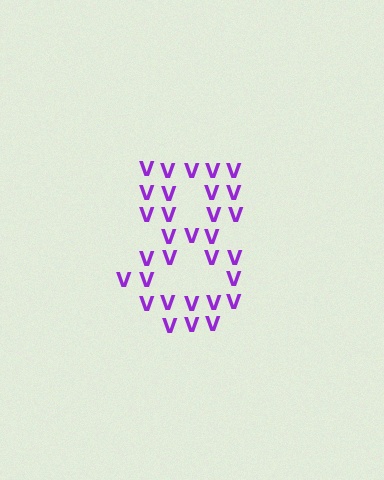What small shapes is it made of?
It is made of small letter V's.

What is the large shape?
The large shape is the digit 8.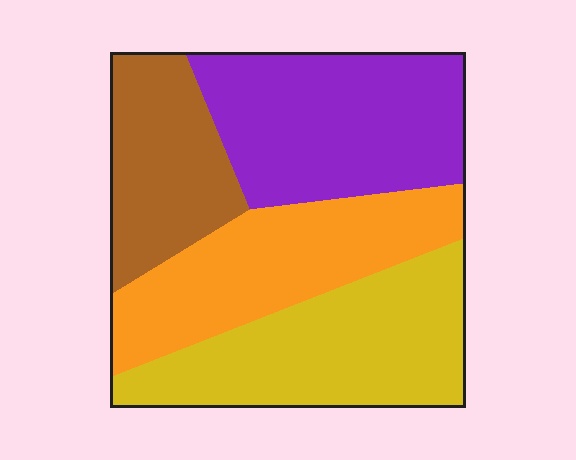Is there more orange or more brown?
Orange.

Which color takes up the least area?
Brown, at roughly 20%.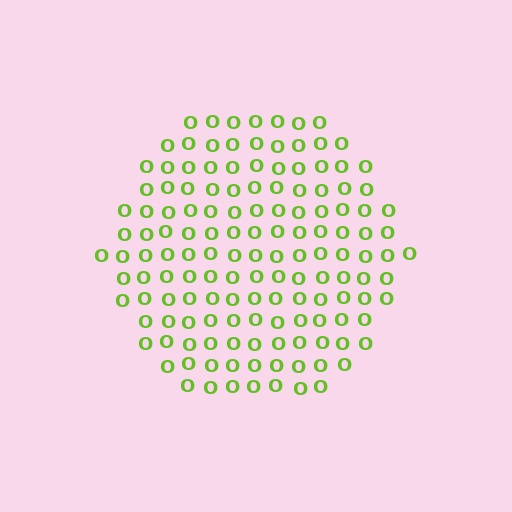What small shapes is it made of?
It is made of small letter O's.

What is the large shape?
The large shape is a hexagon.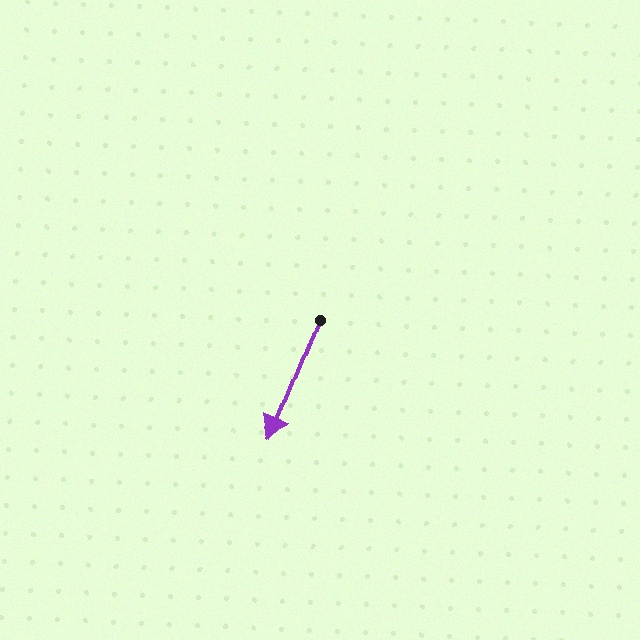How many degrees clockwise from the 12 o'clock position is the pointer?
Approximately 202 degrees.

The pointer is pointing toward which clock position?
Roughly 7 o'clock.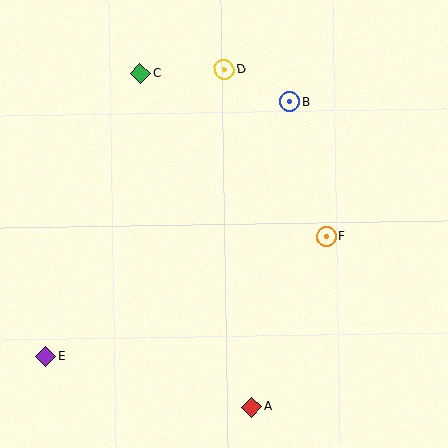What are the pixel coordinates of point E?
Point E is at (46, 356).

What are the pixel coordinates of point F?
Point F is at (327, 237).